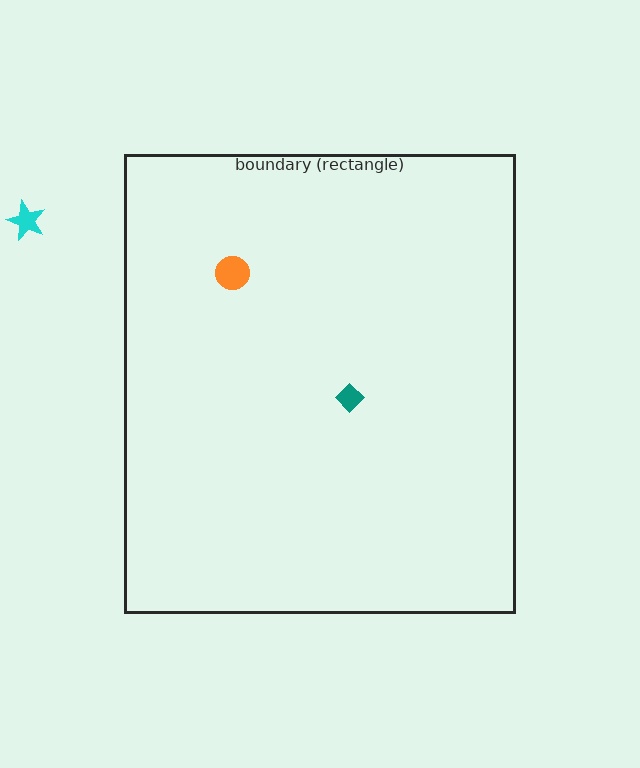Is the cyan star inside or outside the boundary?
Outside.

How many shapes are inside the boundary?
2 inside, 1 outside.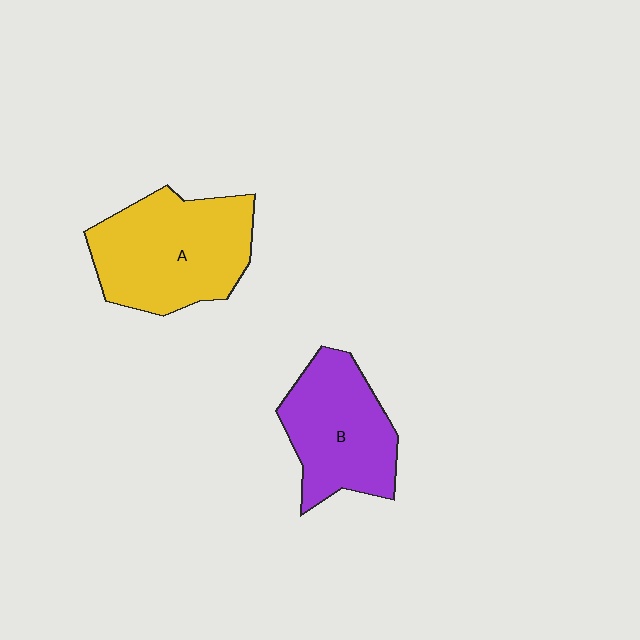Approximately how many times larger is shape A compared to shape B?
Approximately 1.2 times.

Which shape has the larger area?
Shape A (yellow).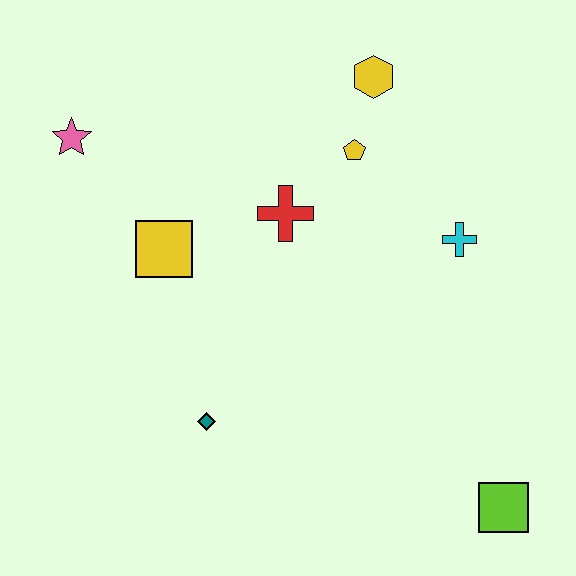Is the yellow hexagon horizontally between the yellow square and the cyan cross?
Yes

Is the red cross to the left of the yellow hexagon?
Yes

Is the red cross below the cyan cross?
No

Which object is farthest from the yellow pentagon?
The lime square is farthest from the yellow pentagon.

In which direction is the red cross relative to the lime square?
The red cross is above the lime square.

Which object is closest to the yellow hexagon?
The yellow pentagon is closest to the yellow hexagon.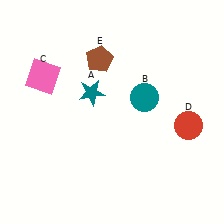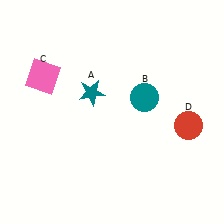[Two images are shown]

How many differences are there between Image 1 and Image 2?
There is 1 difference between the two images.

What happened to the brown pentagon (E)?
The brown pentagon (E) was removed in Image 2. It was in the top-left area of Image 1.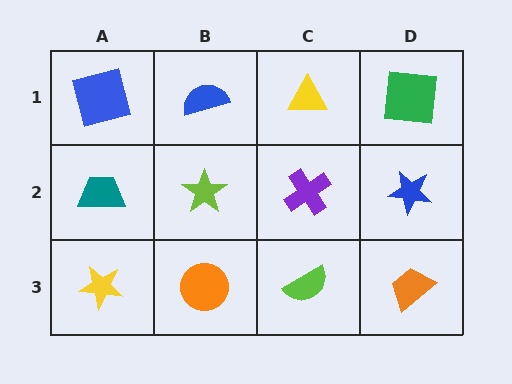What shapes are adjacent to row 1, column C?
A purple cross (row 2, column C), a blue semicircle (row 1, column B), a green square (row 1, column D).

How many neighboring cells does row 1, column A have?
2.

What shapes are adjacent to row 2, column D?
A green square (row 1, column D), an orange trapezoid (row 3, column D), a purple cross (row 2, column C).